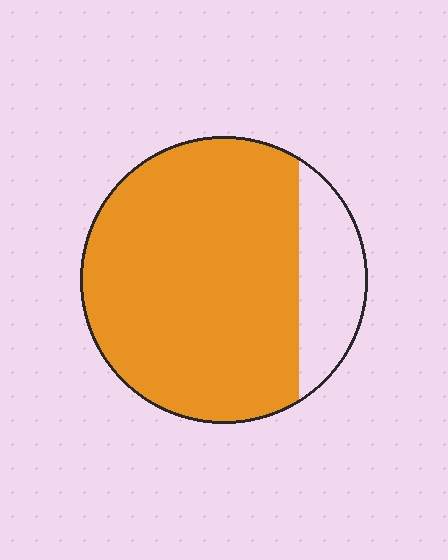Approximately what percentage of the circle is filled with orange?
Approximately 80%.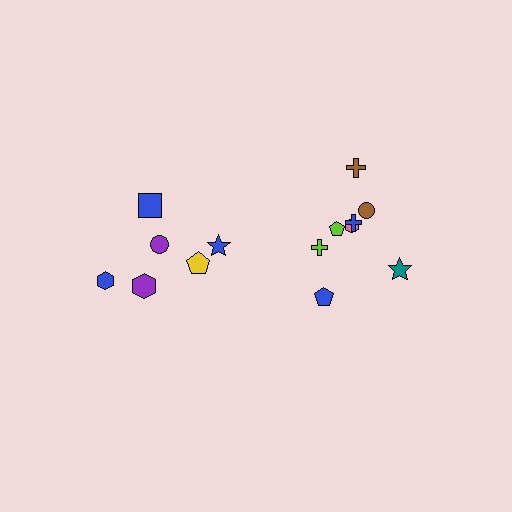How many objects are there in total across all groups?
There are 14 objects.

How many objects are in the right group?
There are 8 objects.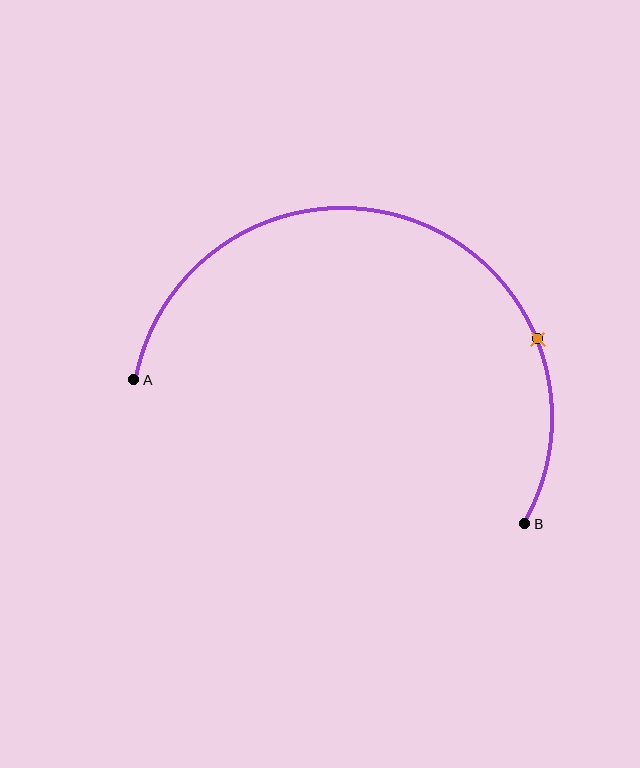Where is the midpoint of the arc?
The arc midpoint is the point on the curve farthest from the straight line joining A and B. It sits above that line.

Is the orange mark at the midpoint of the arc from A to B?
No. The orange mark lies on the arc but is closer to endpoint B. The arc midpoint would be at the point on the curve equidistant along the arc from both A and B.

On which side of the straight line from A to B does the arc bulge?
The arc bulges above the straight line connecting A and B.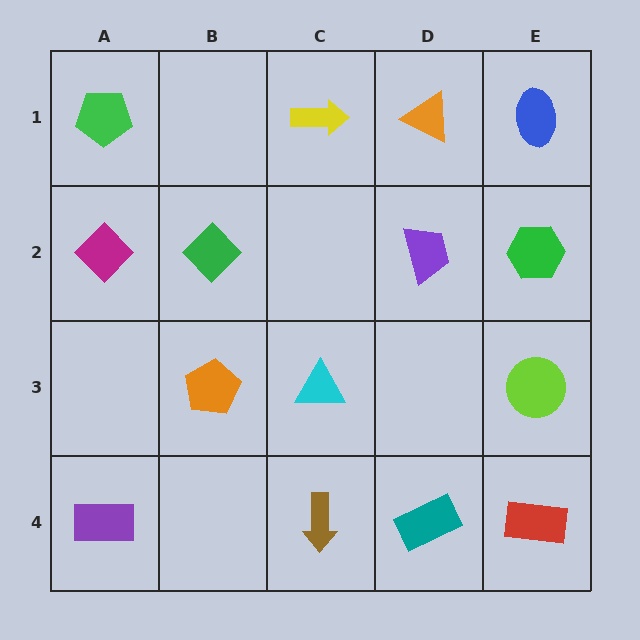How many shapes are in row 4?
4 shapes.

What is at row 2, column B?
A green diamond.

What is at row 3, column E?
A lime circle.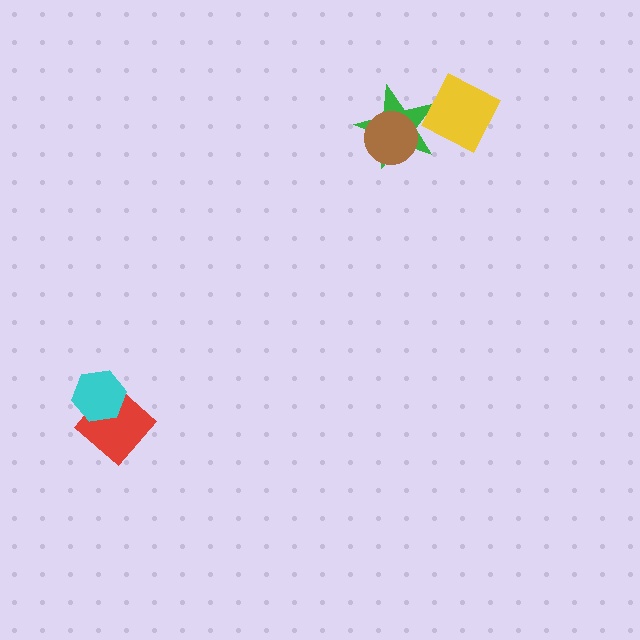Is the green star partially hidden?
Yes, it is partially covered by another shape.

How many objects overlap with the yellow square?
1 object overlaps with the yellow square.